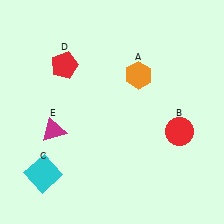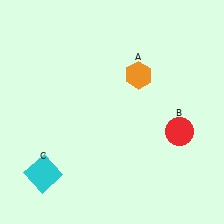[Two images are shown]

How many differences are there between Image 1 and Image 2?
There are 2 differences between the two images.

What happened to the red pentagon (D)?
The red pentagon (D) was removed in Image 2. It was in the top-left area of Image 1.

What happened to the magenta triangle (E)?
The magenta triangle (E) was removed in Image 2. It was in the bottom-left area of Image 1.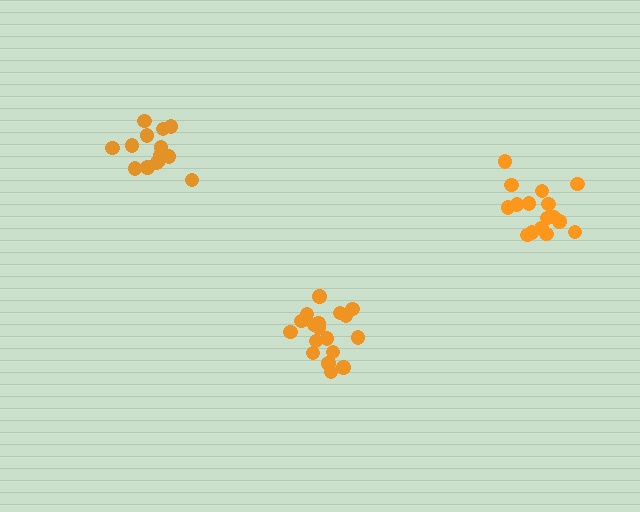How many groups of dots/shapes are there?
There are 3 groups.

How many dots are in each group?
Group 1: 14 dots, Group 2: 16 dots, Group 3: 18 dots (48 total).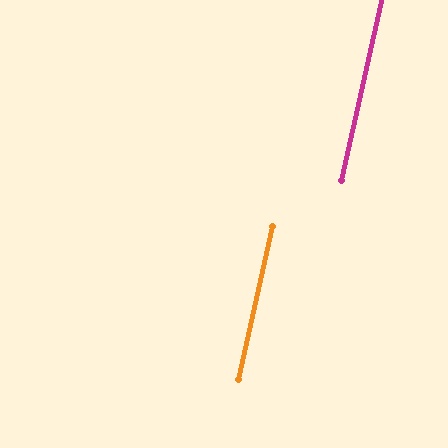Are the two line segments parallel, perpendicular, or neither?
Parallel — their directions differ by only 0.2°.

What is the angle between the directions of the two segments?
Approximately 0 degrees.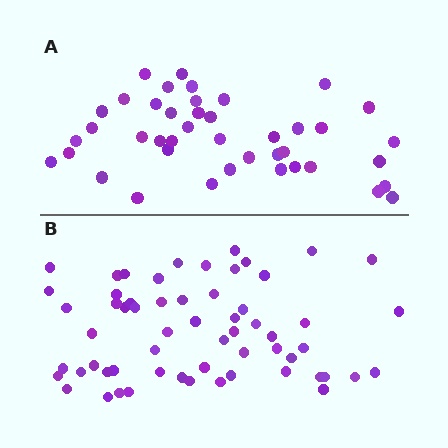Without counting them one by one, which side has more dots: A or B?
Region B (the bottom region) has more dots.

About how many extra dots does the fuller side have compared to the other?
Region B has approximately 20 more dots than region A.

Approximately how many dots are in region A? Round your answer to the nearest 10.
About 40 dots. (The exact count is 42, which rounds to 40.)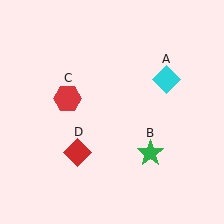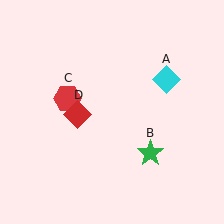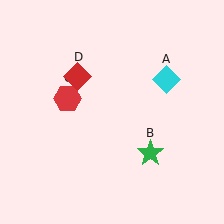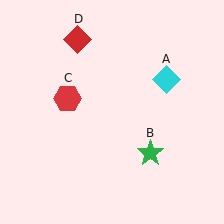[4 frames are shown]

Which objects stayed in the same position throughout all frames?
Cyan diamond (object A) and green star (object B) and red hexagon (object C) remained stationary.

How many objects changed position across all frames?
1 object changed position: red diamond (object D).